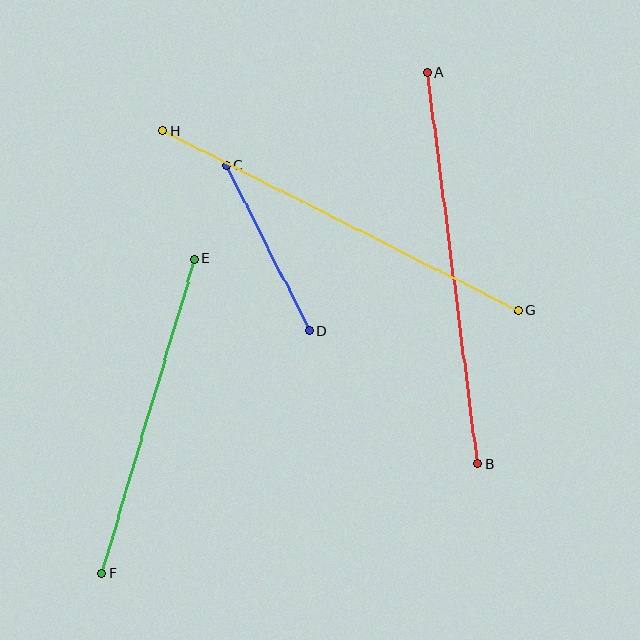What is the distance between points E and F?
The distance is approximately 328 pixels.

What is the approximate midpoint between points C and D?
The midpoint is at approximately (268, 248) pixels.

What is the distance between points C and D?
The distance is approximately 185 pixels.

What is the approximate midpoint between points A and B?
The midpoint is at approximately (452, 268) pixels.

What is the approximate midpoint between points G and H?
The midpoint is at approximately (340, 221) pixels.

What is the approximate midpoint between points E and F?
The midpoint is at approximately (148, 416) pixels.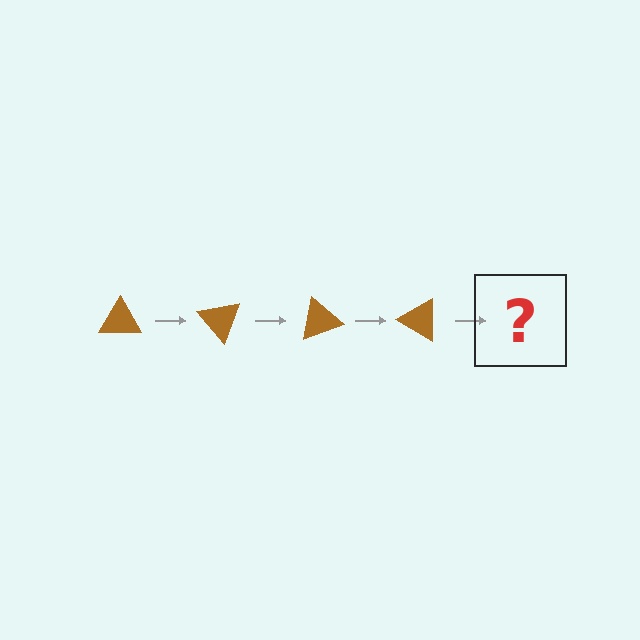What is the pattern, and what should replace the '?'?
The pattern is that the triangle rotates 50 degrees each step. The '?' should be a brown triangle rotated 200 degrees.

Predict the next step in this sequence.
The next step is a brown triangle rotated 200 degrees.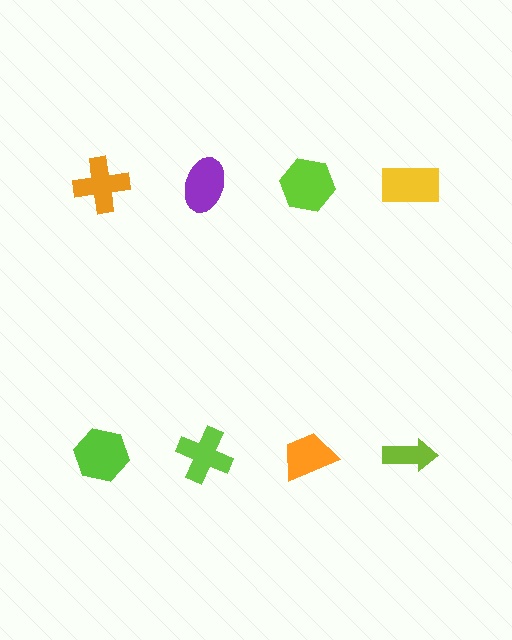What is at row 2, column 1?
A lime hexagon.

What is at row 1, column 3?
A lime hexagon.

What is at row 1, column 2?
A purple ellipse.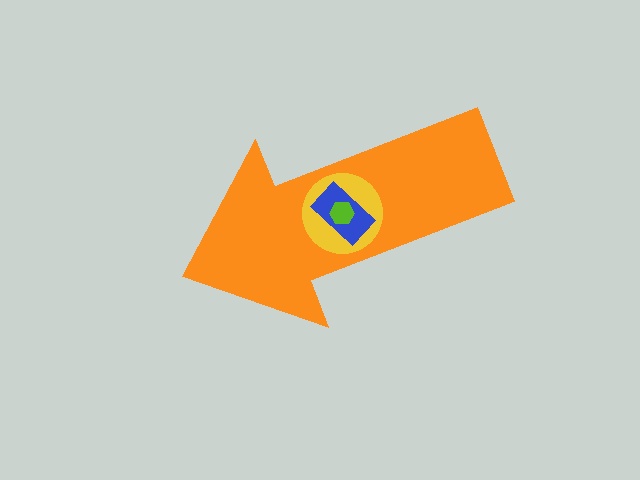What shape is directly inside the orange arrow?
The yellow circle.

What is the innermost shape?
The lime hexagon.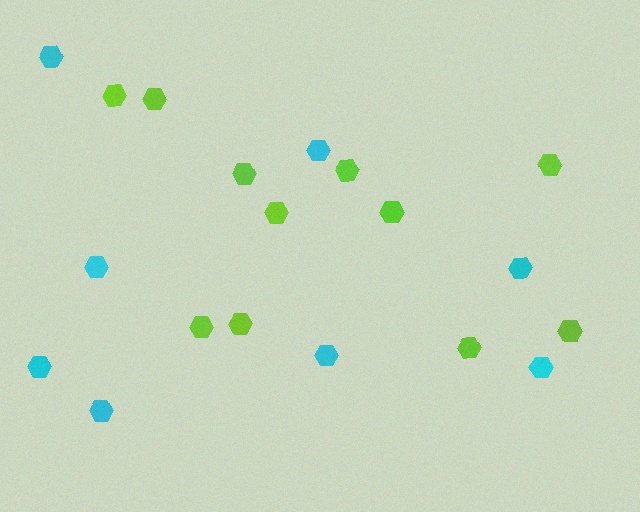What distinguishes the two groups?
There are 2 groups: one group of lime hexagons (11) and one group of cyan hexagons (8).